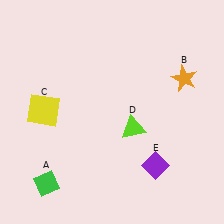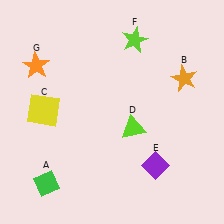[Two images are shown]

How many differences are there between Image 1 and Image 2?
There are 2 differences between the two images.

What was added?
A lime star (F), an orange star (G) were added in Image 2.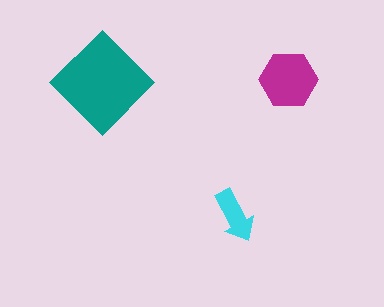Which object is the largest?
The teal diamond.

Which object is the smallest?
The cyan arrow.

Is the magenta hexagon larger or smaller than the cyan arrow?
Larger.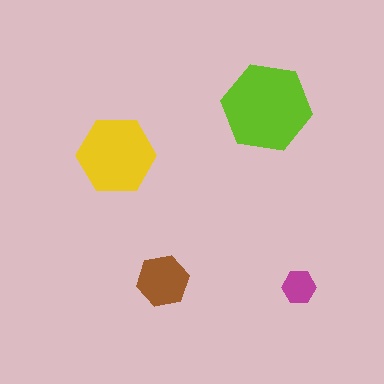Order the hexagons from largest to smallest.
the lime one, the yellow one, the brown one, the magenta one.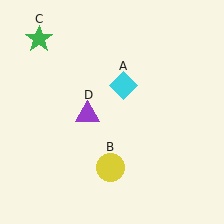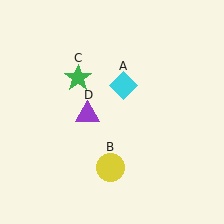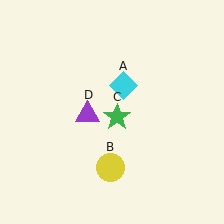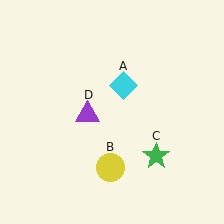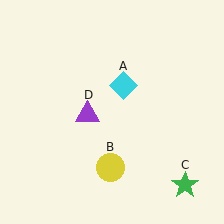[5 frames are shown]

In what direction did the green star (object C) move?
The green star (object C) moved down and to the right.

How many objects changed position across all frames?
1 object changed position: green star (object C).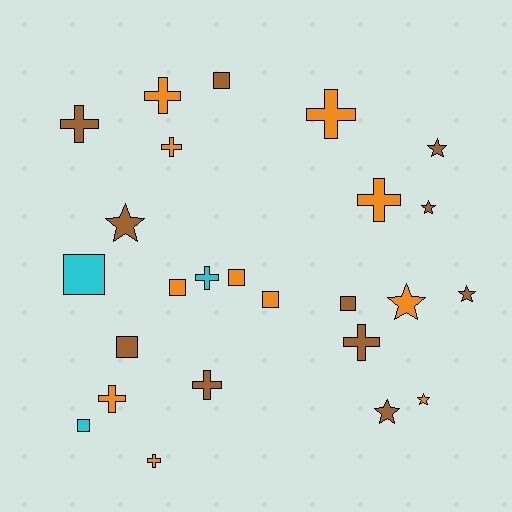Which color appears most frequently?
Brown, with 11 objects.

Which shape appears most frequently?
Cross, with 10 objects.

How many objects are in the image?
There are 25 objects.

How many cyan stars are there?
There are no cyan stars.